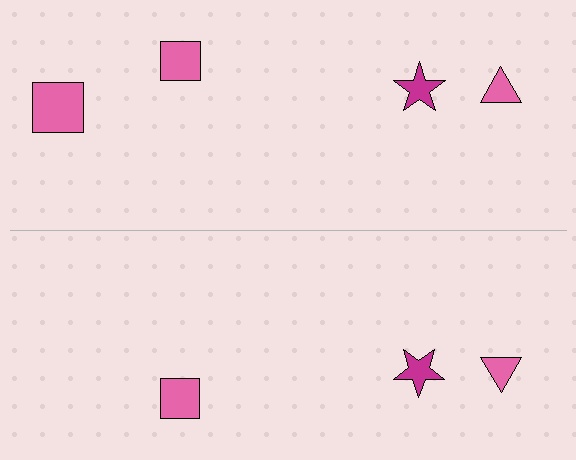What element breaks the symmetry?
A pink square is missing from the bottom side.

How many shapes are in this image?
There are 7 shapes in this image.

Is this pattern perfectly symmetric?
No, the pattern is not perfectly symmetric. A pink square is missing from the bottom side.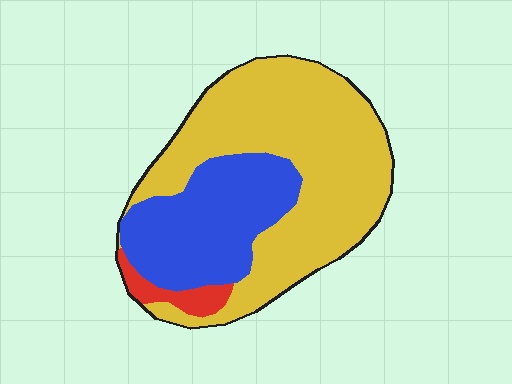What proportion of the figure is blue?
Blue takes up about one third (1/3) of the figure.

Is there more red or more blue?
Blue.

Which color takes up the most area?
Yellow, at roughly 65%.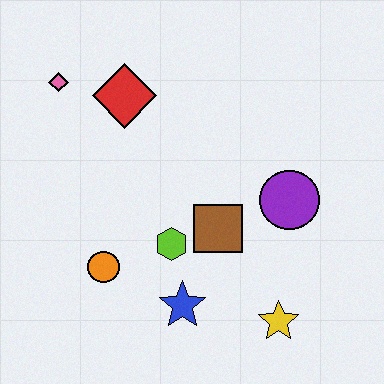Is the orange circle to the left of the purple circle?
Yes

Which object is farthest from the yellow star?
The pink diamond is farthest from the yellow star.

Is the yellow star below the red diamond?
Yes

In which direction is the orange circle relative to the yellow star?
The orange circle is to the left of the yellow star.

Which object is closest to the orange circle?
The lime hexagon is closest to the orange circle.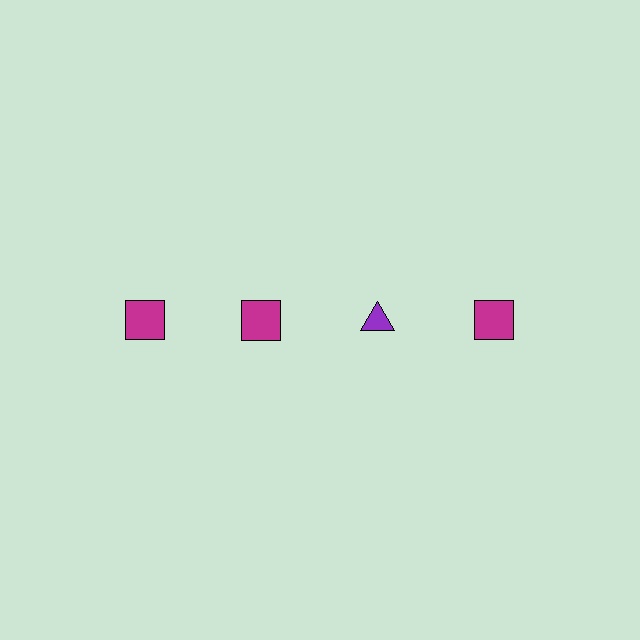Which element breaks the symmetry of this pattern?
The purple triangle in the top row, center column breaks the symmetry. All other shapes are magenta squares.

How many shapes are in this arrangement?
There are 4 shapes arranged in a grid pattern.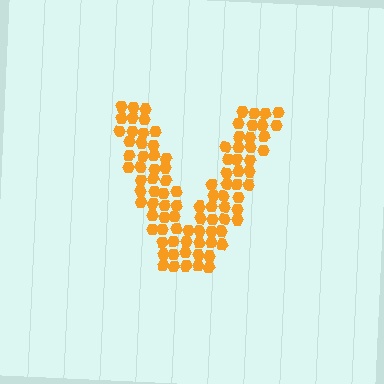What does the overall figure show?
The overall figure shows the letter V.